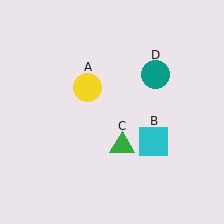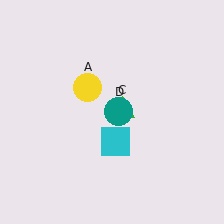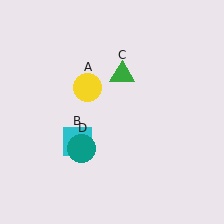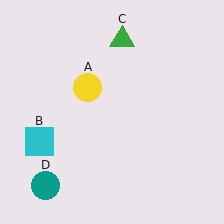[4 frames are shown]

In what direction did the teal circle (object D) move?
The teal circle (object D) moved down and to the left.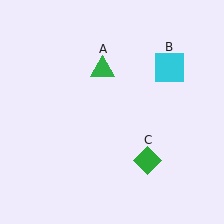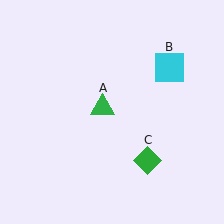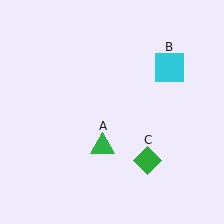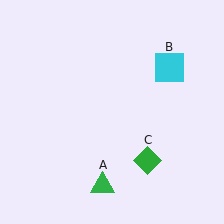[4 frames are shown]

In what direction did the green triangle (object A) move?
The green triangle (object A) moved down.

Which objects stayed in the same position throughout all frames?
Cyan square (object B) and green diamond (object C) remained stationary.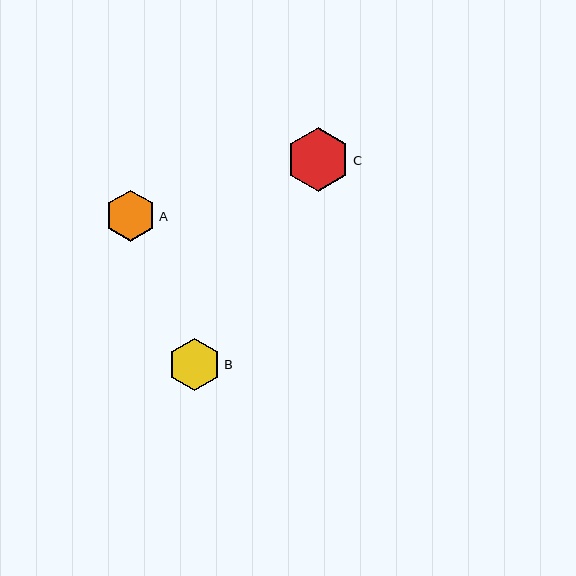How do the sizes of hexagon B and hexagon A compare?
Hexagon B and hexagon A are approximately the same size.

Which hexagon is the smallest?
Hexagon A is the smallest with a size of approximately 51 pixels.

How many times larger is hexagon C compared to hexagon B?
Hexagon C is approximately 1.2 times the size of hexagon B.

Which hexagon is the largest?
Hexagon C is the largest with a size of approximately 64 pixels.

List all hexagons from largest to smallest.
From largest to smallest: C, B, A.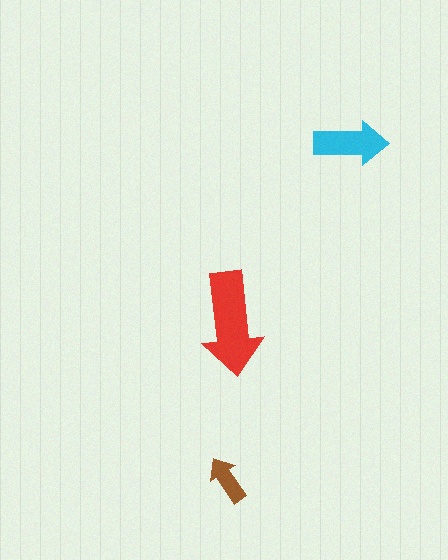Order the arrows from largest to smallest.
the red one, the cyan one, the brown one.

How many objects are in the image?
There are 3 objects in the image.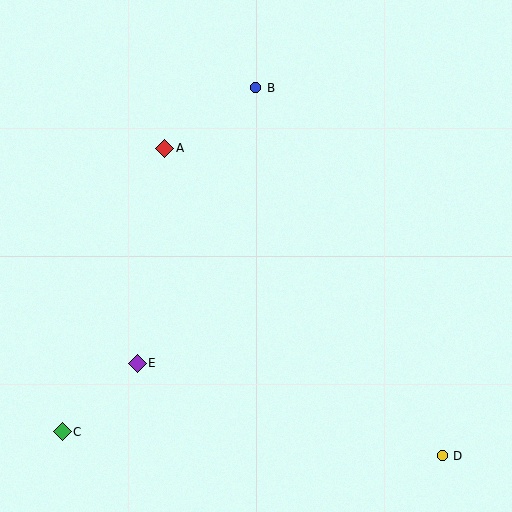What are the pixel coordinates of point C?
Point C is at (62, 432).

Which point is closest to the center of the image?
Point A at (165, 148) is closest to the center.